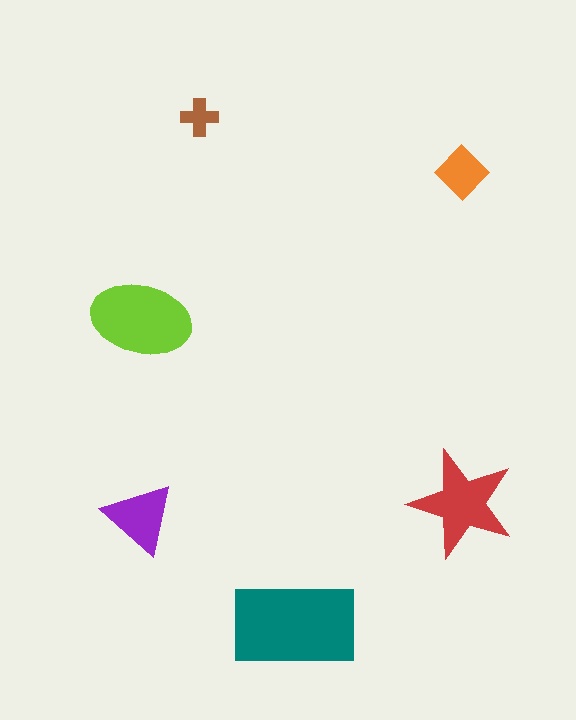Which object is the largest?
The teal rectangle.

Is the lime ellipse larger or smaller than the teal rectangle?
Smaller.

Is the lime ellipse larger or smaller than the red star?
Larger.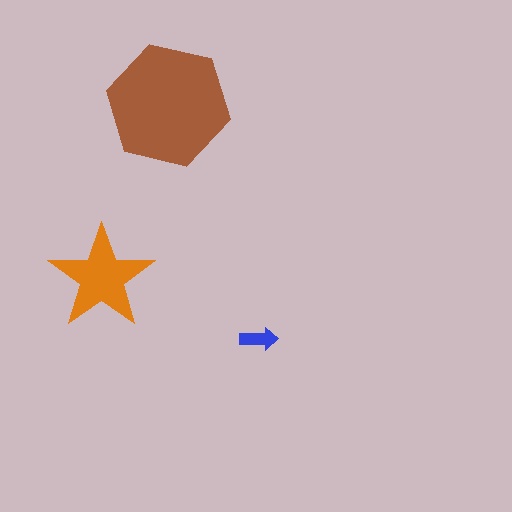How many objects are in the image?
There are 3 objects in the image.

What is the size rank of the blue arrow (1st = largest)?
3rd.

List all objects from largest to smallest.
The brown hexagon, the orange star, the blue arrow.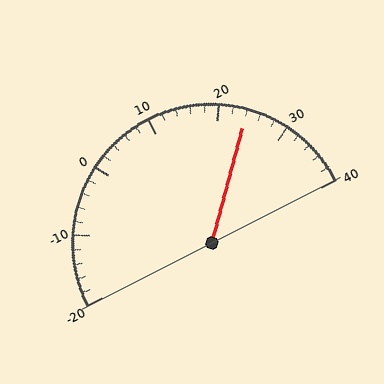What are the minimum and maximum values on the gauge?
The gauge ranges from -20 to 40.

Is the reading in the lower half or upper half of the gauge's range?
The reading is in the upper half of the range (-20 to 40).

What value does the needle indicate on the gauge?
The needle indicates approximately 24.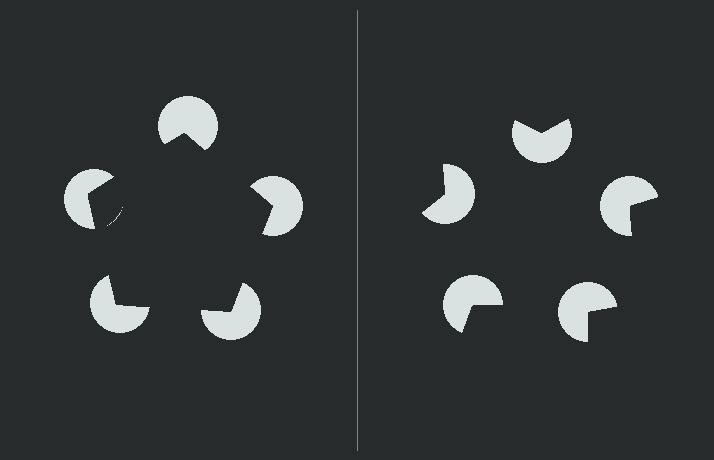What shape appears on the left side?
An illusory pentagon.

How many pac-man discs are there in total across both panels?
10 — 5 on each side.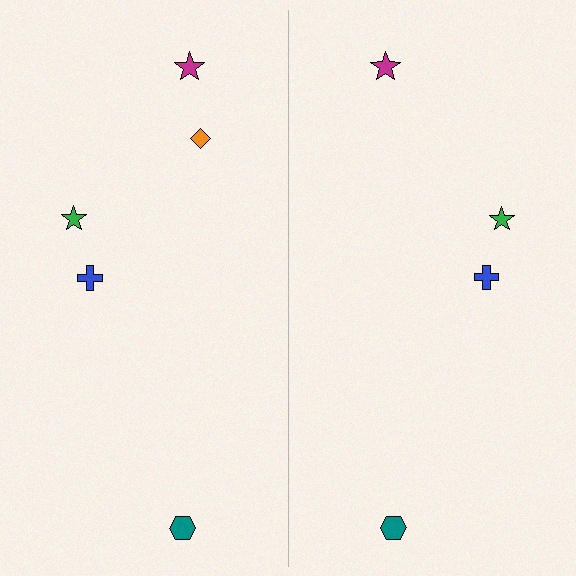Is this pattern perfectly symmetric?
No, the pattern is not perfectly symmetric. A orange diamond is missing from the right side.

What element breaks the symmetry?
A orange diamond is missing from the right side.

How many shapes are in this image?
There are 9 shapes in this image.